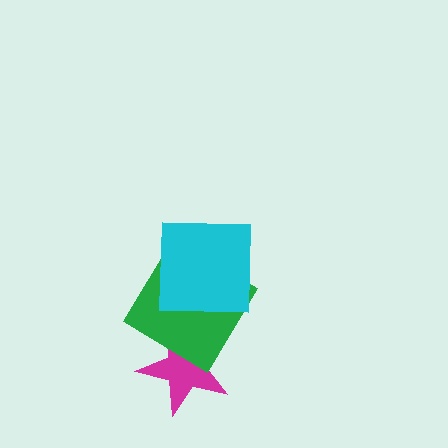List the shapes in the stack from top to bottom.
From top to bottom: the cyan square, the green diamond, the magenta star.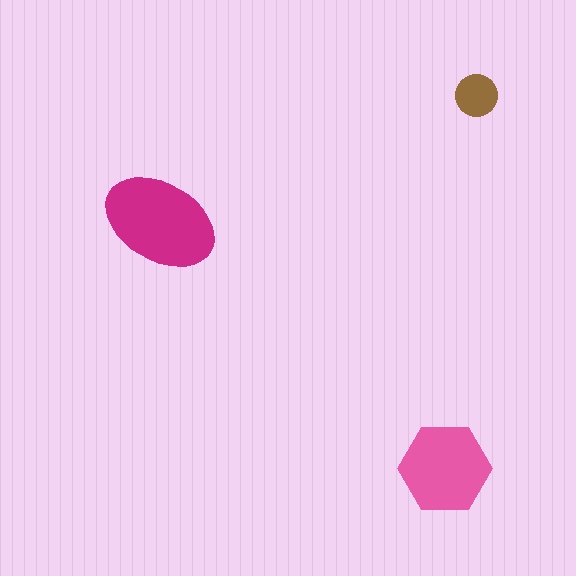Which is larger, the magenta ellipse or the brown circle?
The magenta ellipse.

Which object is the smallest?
The brown circle.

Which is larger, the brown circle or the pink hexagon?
The pink hexagon.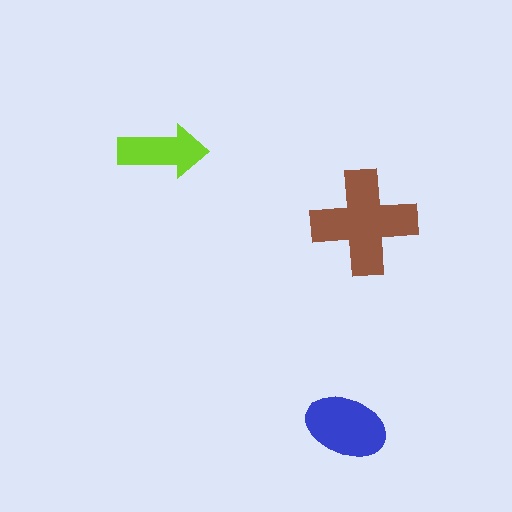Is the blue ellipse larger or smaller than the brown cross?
Smaller.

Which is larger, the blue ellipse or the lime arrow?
The blue ellipse.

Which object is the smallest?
The lime arrow.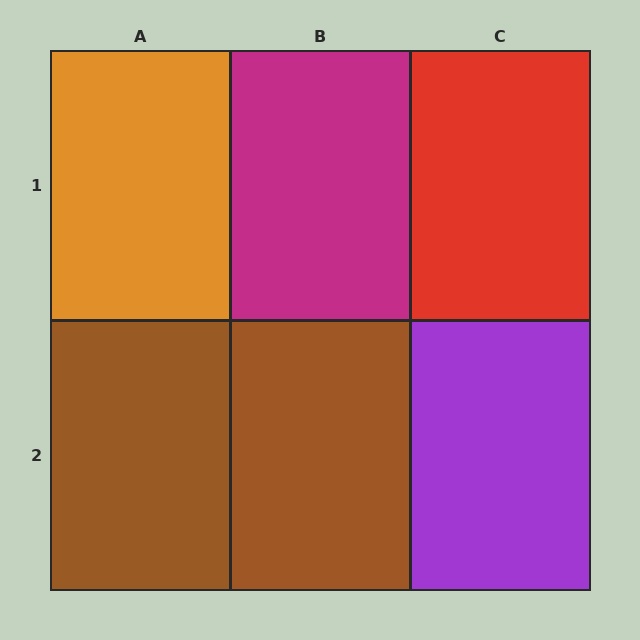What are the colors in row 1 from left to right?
Orange, magenta, red.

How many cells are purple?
1 cell is purple.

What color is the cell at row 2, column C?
Purple.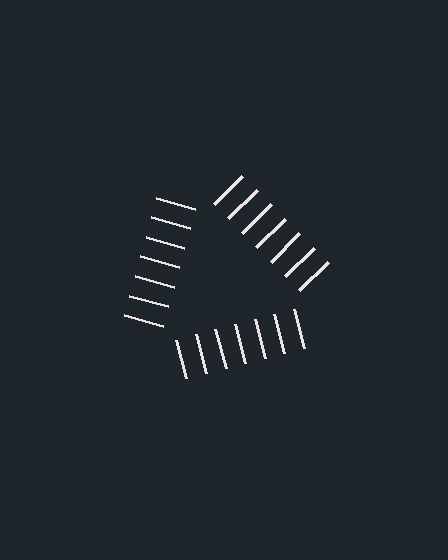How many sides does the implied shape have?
3 sides — the line-ends trace a triangle.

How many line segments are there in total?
21 — 7 along each of the 3 edges.